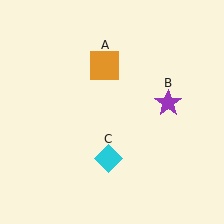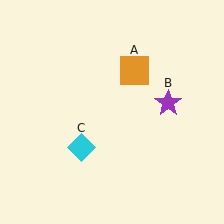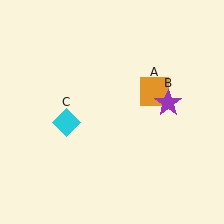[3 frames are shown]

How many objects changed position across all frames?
2 objects changed position: orange square (object A), cyan diamond (object C).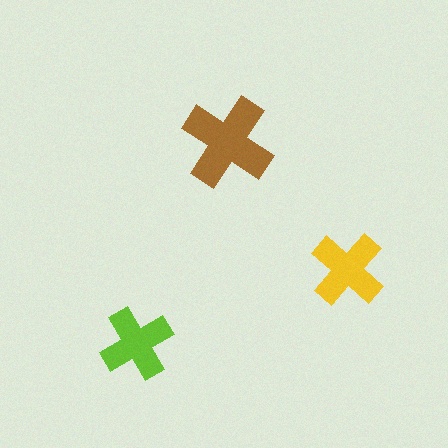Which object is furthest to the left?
The lime cross is leftmost.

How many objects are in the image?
There are 3 objects in the image.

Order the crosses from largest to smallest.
the brown one, the yellow one, the lime one.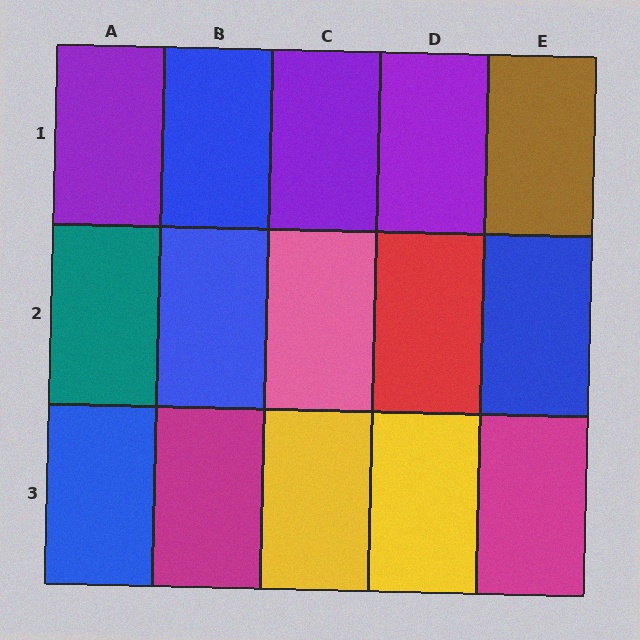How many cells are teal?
1 cell is teal.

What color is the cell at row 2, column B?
Blue.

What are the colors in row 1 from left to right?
Purple, blue, purple, purple, brown.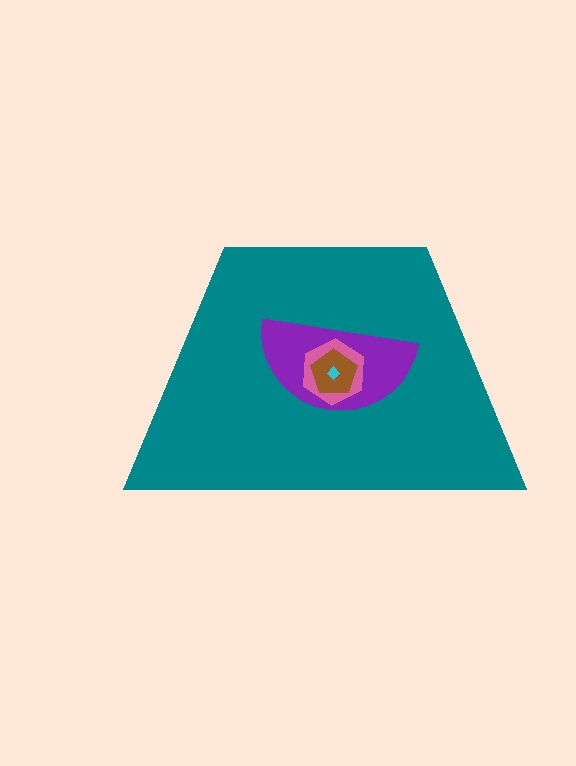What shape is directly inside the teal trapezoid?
The purple semicircle.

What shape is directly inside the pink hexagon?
The brown pentagon.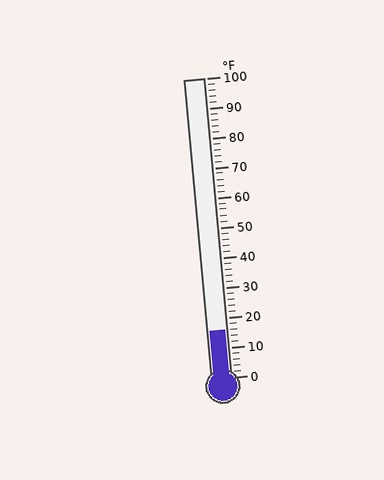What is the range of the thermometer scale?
The thermometer scale ranges from 0°F to 100°F.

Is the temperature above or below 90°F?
The temperature is below 90°F.